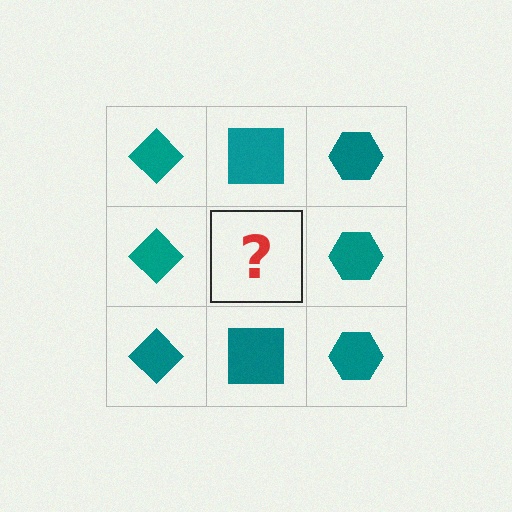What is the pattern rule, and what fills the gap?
The rule is that each column has a consistent shape. The gap should be filled with a teal square.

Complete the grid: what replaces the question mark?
The question mark should be replaced with a teal square.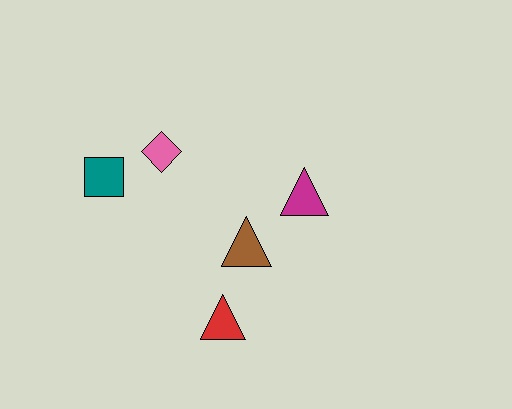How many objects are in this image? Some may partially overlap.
There are 5 objects.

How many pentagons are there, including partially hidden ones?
There are no pentagons.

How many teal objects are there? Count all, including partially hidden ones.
There is 1 teal object.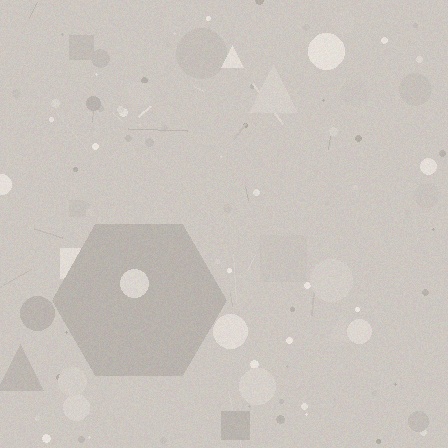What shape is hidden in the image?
A hexagon is hidden in the image.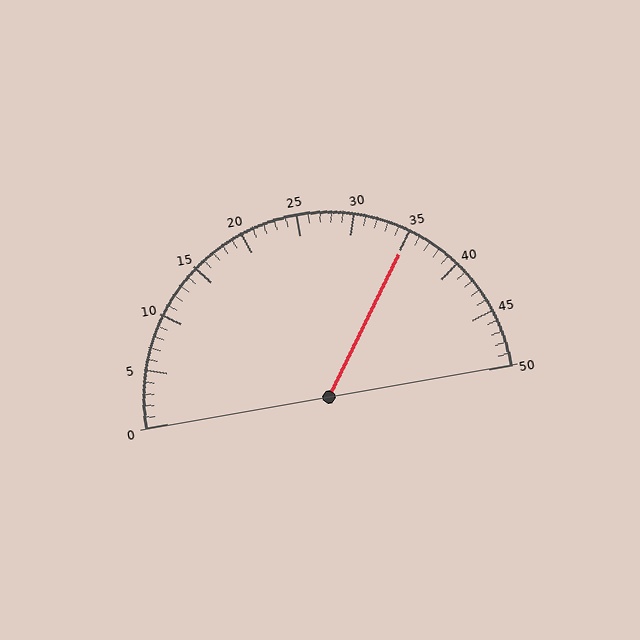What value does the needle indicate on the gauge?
The needle indicates approximately 35.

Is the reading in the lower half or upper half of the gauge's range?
The reading is in the upper half of the range (0 to 50).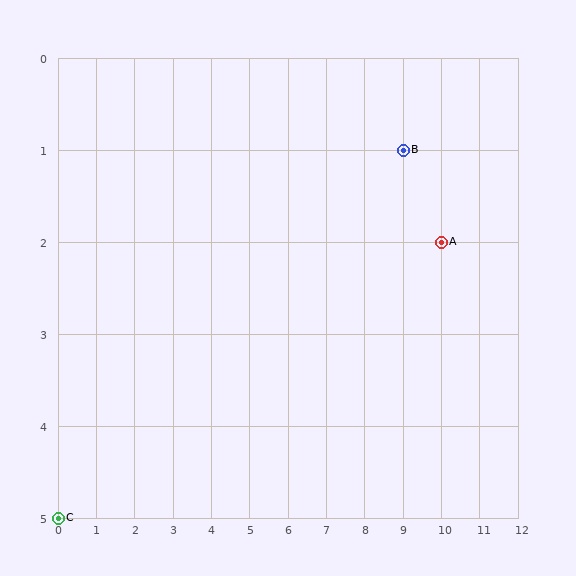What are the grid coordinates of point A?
Point A is at grid coordinates (10, 2).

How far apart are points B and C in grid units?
Points B and C are 9 columns and 4 rows apart (about 9.8 grid units diagonally).